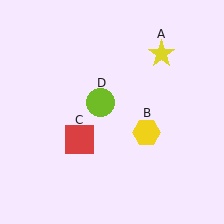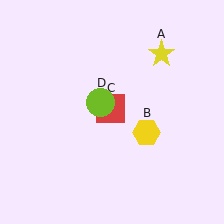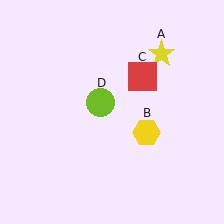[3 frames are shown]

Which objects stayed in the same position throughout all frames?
Yellow star (object A) and yellow hexagon (object B) and lime circle (object D) remained stationary.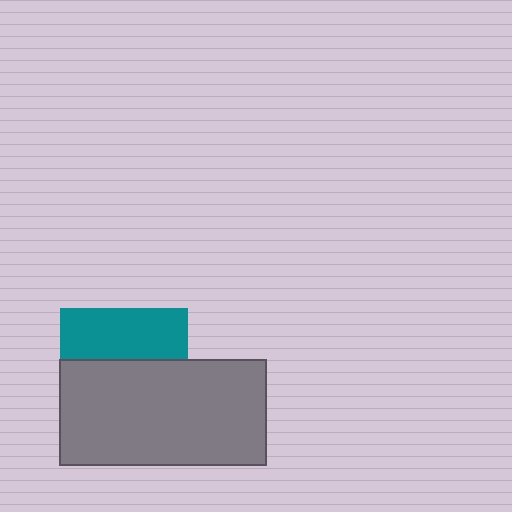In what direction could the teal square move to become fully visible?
The teal square could move up. That would shift it out from behind the gray rectangle entirely.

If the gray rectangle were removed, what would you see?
You would see the complete teal square.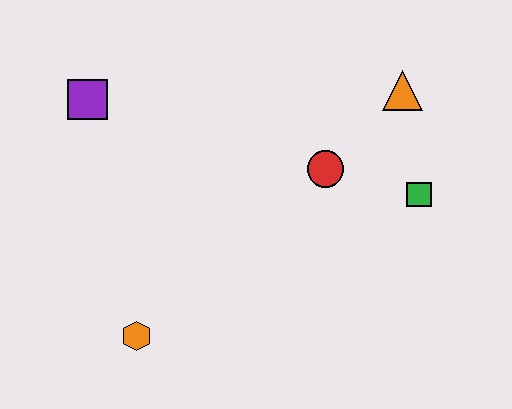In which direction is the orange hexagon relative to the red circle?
The orange hexagon is to the left of the red circle.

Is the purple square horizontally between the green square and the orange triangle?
No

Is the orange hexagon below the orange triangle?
Yes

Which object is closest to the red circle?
The green square is closest to the red circle.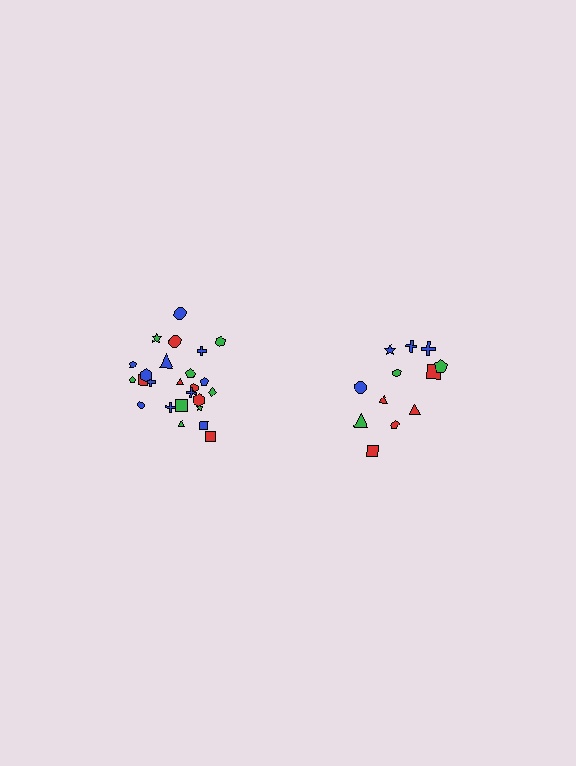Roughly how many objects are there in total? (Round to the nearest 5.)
Roughly 35 objects in total.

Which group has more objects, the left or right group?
The left group.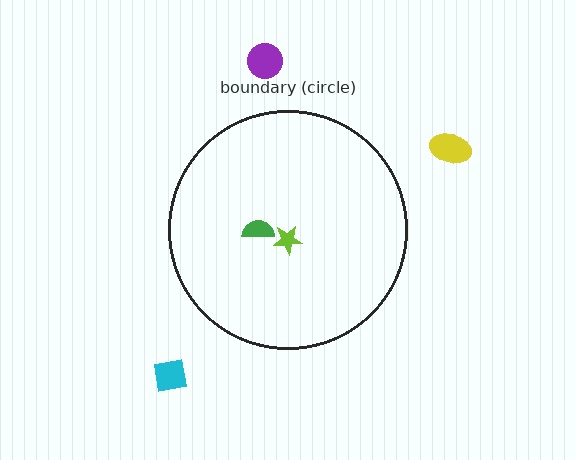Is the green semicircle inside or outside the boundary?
Inside.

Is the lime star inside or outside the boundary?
Inside.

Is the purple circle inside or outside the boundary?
Outside.